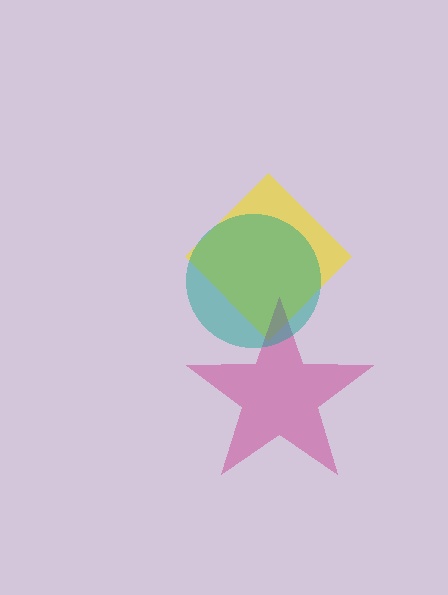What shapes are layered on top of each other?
The layered shapes are: a yellow diamond, a magenta star, a teal circle.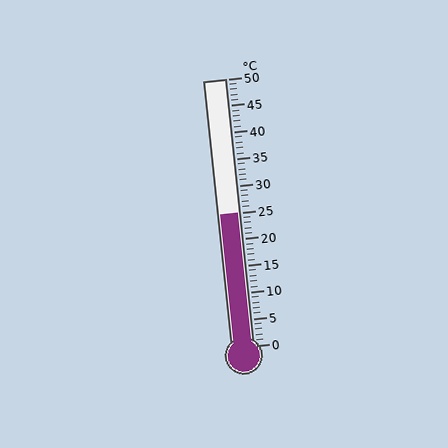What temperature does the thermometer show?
The thermometer shows approximately 25°C.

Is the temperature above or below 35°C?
The temperature is below 35°C.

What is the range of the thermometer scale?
The thermometer scale ranges from 0°C to 50°C.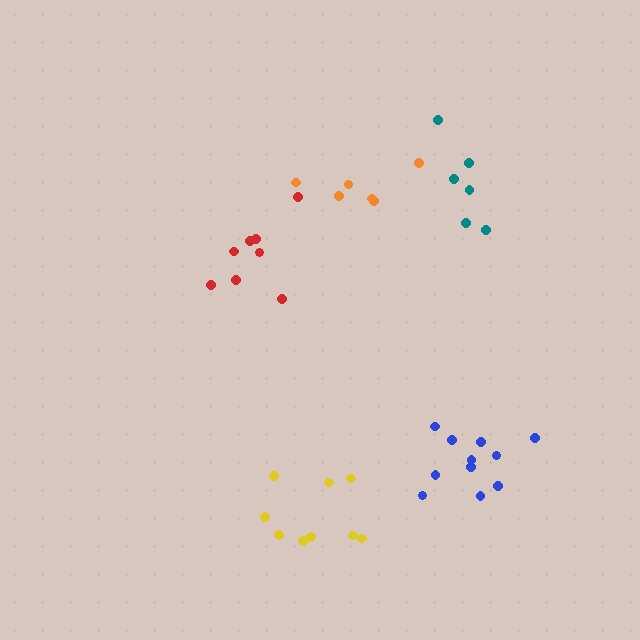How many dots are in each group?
Group 1: 9 dots, Group 2: 8 dots, Group 3: 6 dots, Group 4: 11 dots, Group 5: 6 dots (40 total).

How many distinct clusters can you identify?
There are 5 distinct clusters.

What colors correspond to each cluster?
The clusters are colored: yellow, red, teal, blue, orange.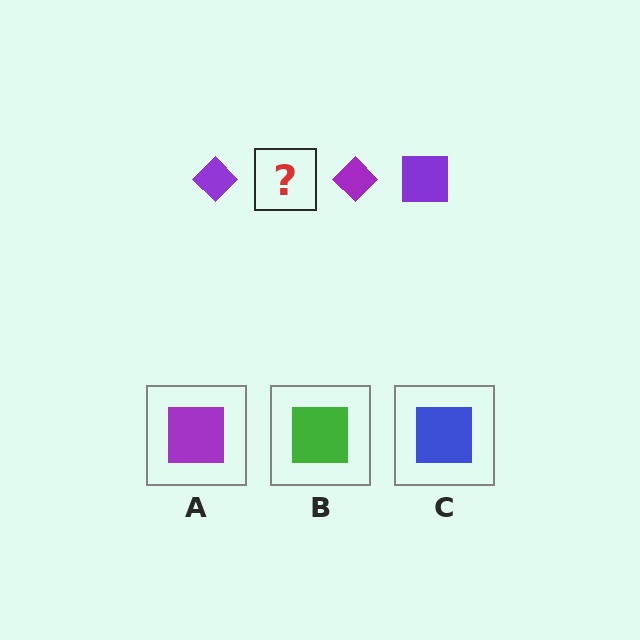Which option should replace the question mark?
Option A.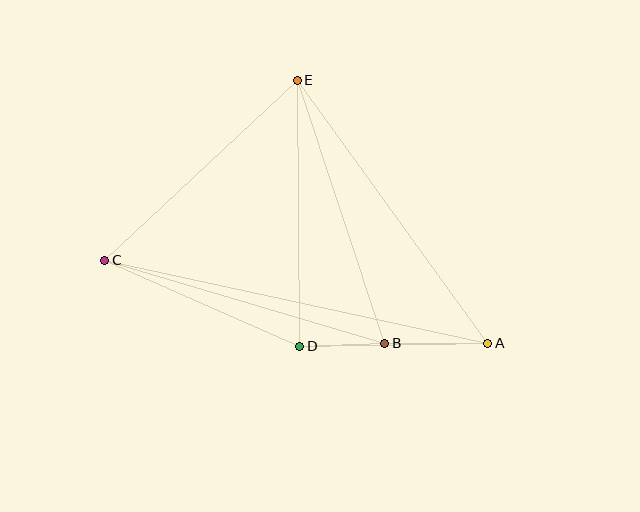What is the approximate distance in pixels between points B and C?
The distance between B and C is approximately 292 pixels.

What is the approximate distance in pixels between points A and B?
The distance between A and B is approximately 103 pixels.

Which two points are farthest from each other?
Points A and C are farthest from each other.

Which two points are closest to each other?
Points B and D are closest to each other.